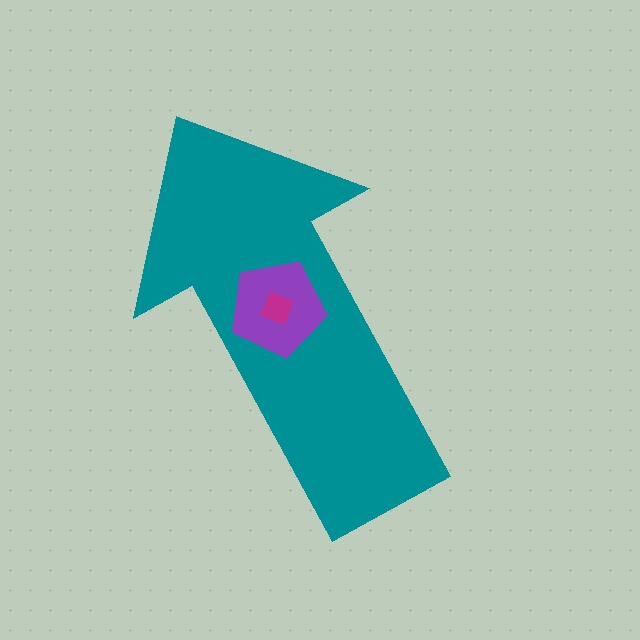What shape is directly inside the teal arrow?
The purple pentagon.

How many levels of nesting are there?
3.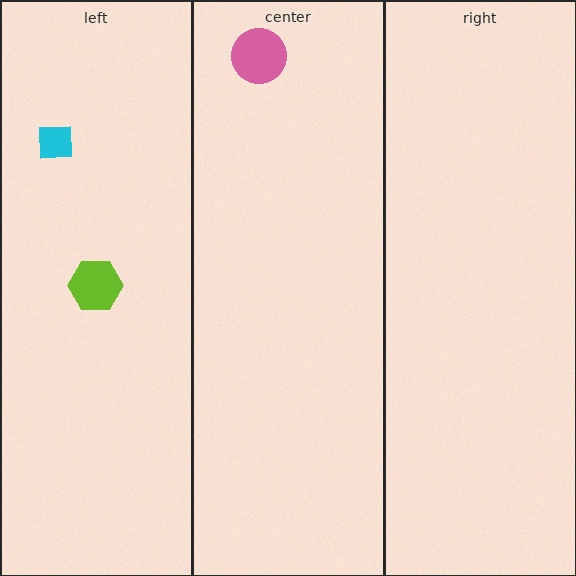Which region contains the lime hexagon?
The left region.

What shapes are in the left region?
The lime hexagon, the cyan square.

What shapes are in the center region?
The pink circle.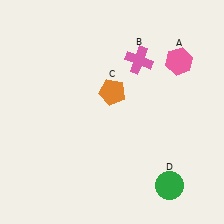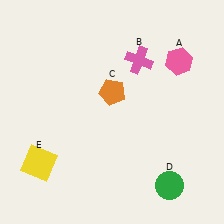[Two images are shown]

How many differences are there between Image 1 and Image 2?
There is 1 difference between the two images.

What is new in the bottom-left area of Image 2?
A yellow square (E) was added in the bottom-left area of Image 2.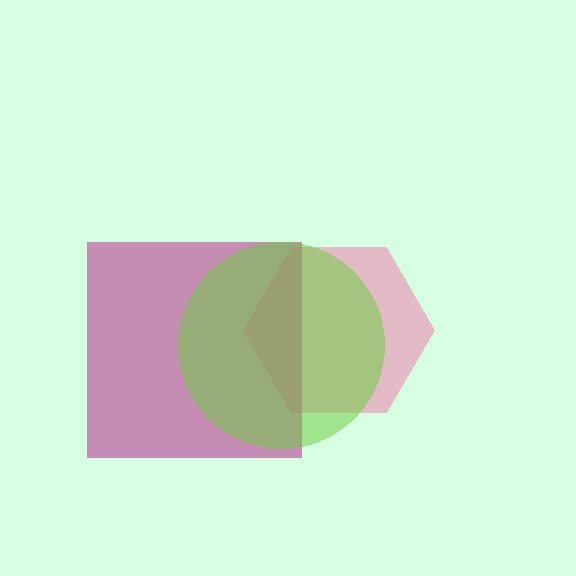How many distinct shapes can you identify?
There are 3 distinct shapes: a pink hexagon, a magenta square, a lime circle.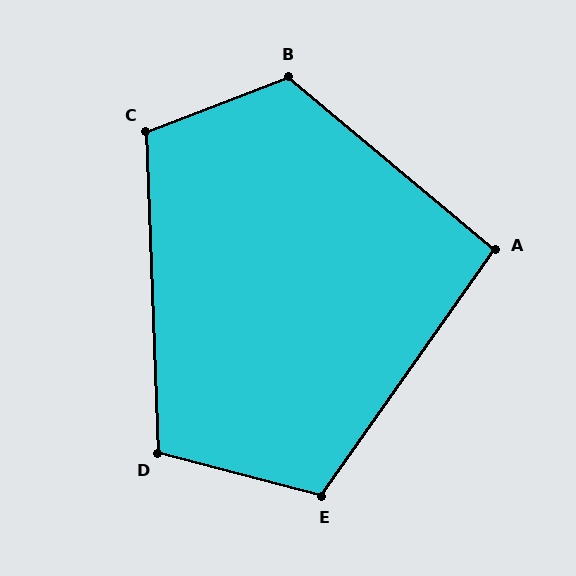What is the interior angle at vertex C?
Approximately 109 degrees (obtuse).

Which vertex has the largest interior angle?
B, at approximately 119 degrees.